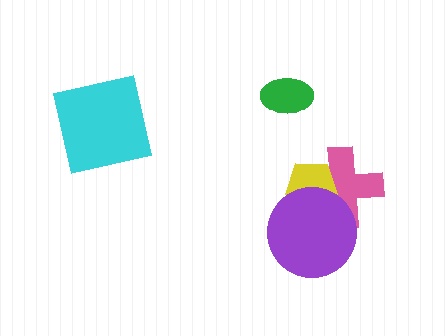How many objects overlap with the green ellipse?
0 objects overlap with the green ellipse.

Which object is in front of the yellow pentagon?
The purple circle is in front of the yellow pentagon.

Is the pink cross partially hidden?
Yes, it is partially covered by another shape.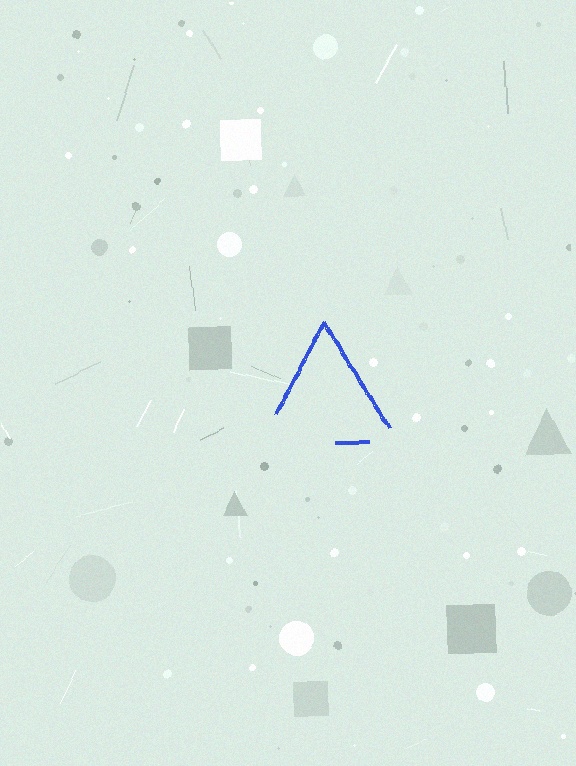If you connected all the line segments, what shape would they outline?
They would outline a triangle.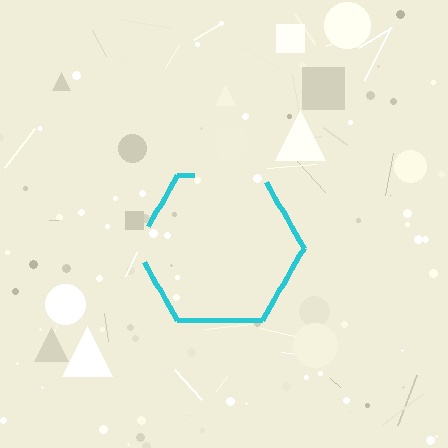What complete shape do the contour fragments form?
The contour fragments form a hexagon.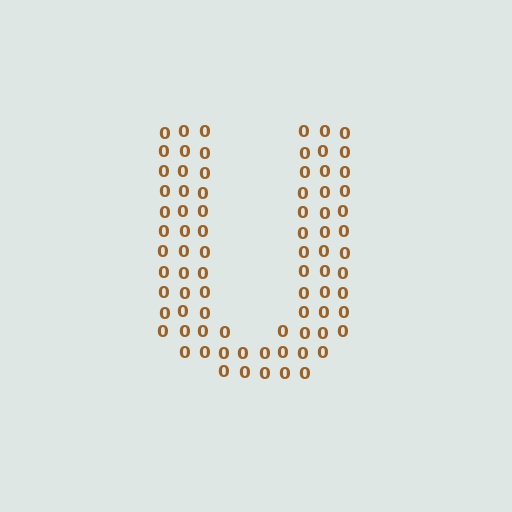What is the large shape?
The large shape is the letter U.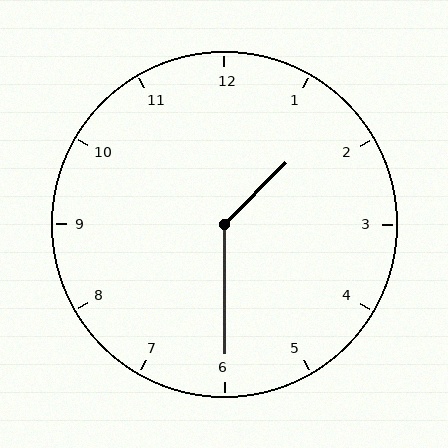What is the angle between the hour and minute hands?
Approximately 135 degrees.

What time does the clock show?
1:30.